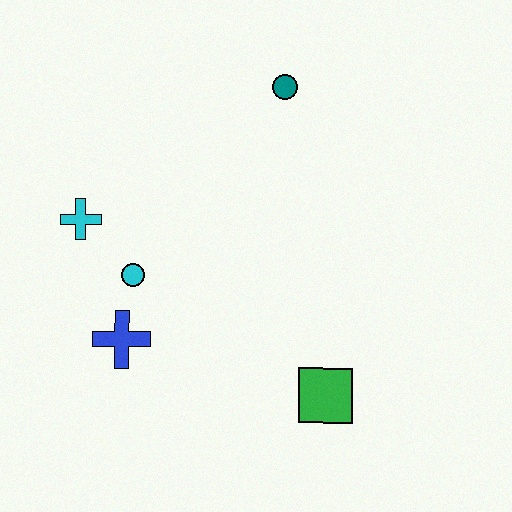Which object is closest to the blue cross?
The cyan circle is closest to the blue cross.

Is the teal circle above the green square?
Yes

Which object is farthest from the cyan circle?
The teal circle is farthest from the cyan circle.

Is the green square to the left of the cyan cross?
No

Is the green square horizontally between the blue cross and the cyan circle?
No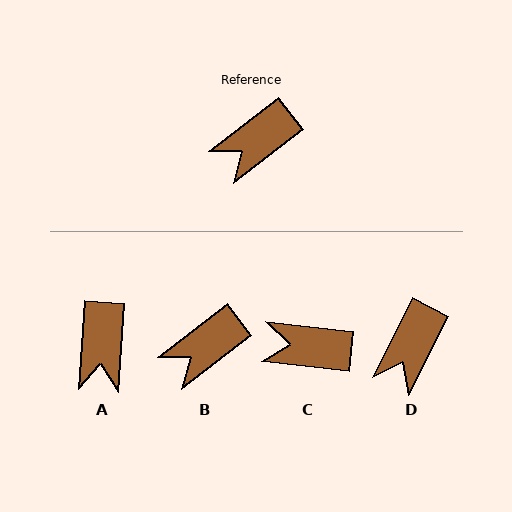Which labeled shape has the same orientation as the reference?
B.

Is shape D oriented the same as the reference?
No, it is off by about 25 degrees.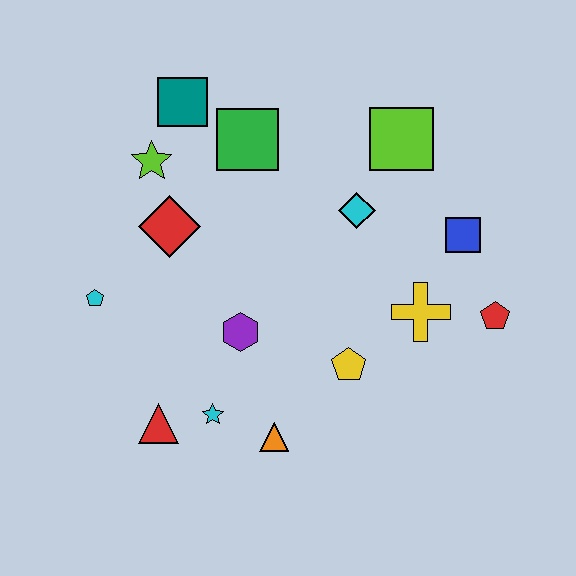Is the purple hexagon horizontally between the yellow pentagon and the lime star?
Yes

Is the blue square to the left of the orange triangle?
No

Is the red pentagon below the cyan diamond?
Yes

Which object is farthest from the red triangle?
The lime square is farthest from the red triangle.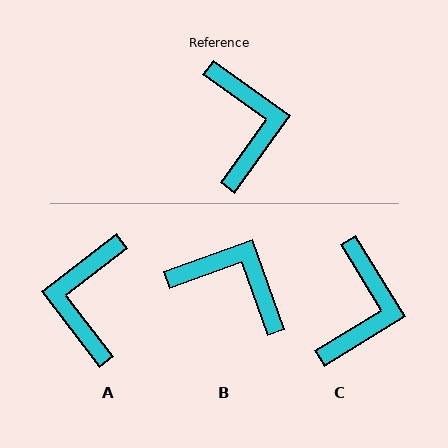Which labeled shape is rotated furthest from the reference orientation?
A, about 163 degrees away.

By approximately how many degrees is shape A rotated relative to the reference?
Approximately 163 degrees counter-clockwise.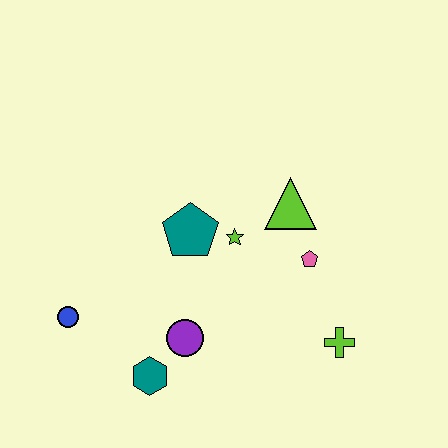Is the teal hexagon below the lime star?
Yes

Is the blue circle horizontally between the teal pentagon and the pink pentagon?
No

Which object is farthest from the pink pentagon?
The blue circle is farthest from the pink pentagon.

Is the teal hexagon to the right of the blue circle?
Yes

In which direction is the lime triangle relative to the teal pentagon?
The lime triangle is to the right of the teal pentagon.